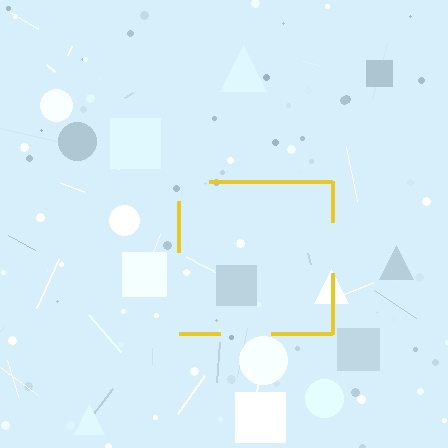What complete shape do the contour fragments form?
The contour fragments form a square.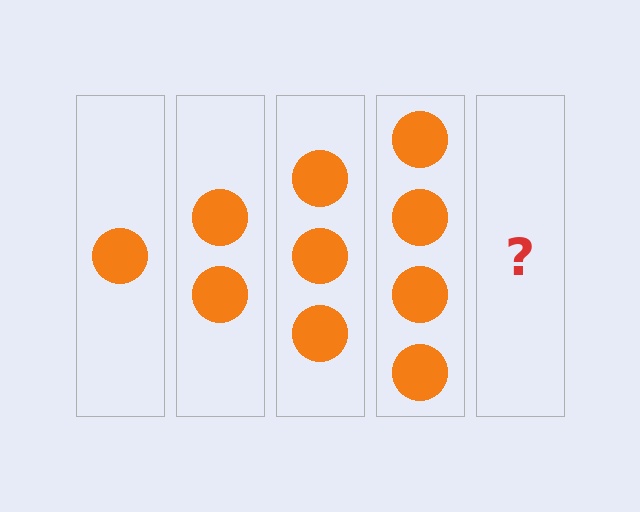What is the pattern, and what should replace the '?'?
The pattern is that each step adds one more circle. The '?' should be 5 circles.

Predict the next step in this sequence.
The next step is 5 circles.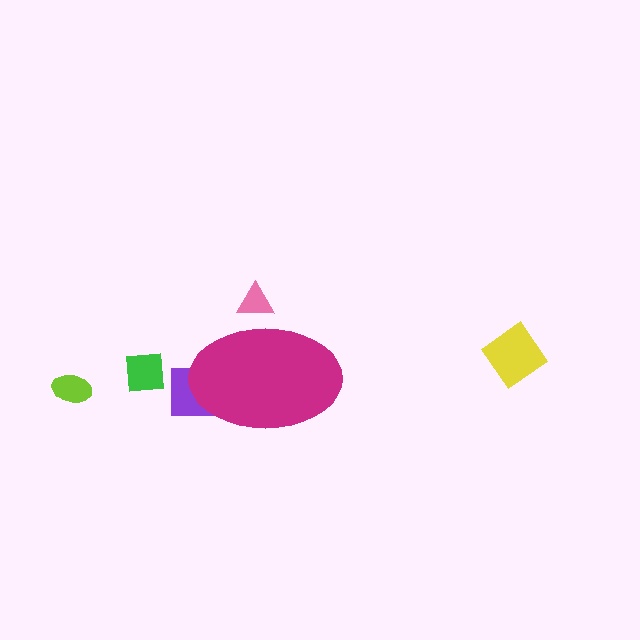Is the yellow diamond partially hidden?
No, the yellow diamond is fully visible.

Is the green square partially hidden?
No, the green square is fully visible.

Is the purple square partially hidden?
Yes, the purple square is partially hidden behind the magenta ellipse.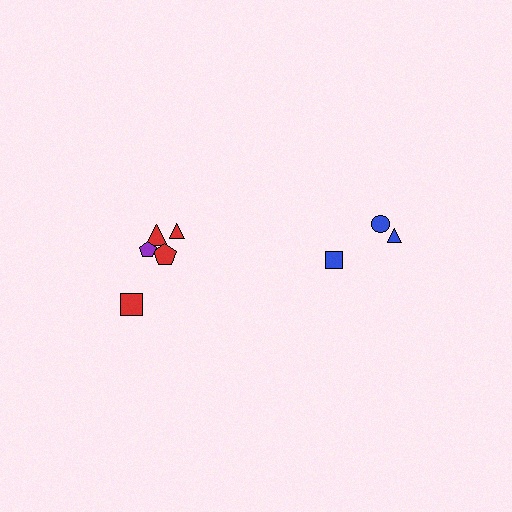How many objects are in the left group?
There are 5 objects.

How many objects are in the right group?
There are 3 objects.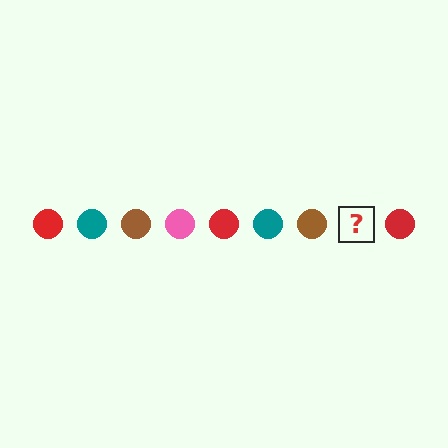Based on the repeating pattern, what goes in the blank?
The blank should be a pink circle.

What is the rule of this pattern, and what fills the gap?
The rule is that the pattern cycles through red, teal, brown, pink circles. The gap should be filled with a pink circle.